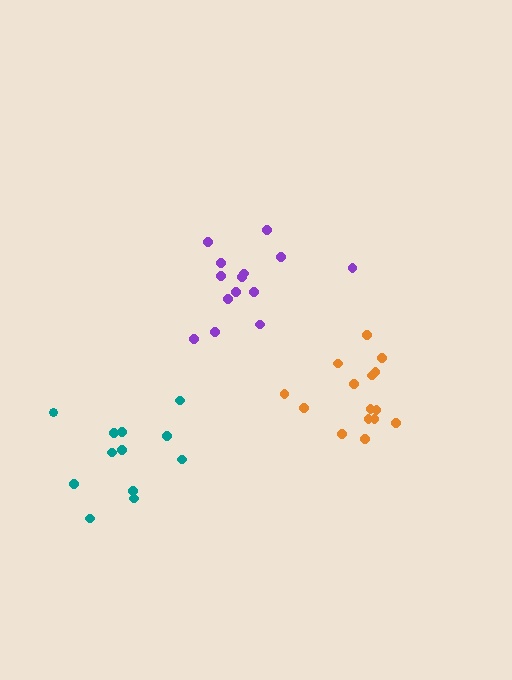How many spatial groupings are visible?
There are 3 spatial groupings.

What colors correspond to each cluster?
The clusters are colored: orange, purple, teal.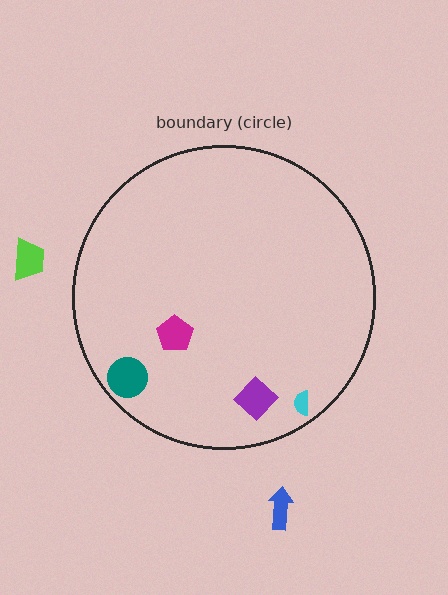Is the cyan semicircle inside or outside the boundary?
Inside.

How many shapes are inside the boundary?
4 inside, 2 outside.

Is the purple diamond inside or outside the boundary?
Inside.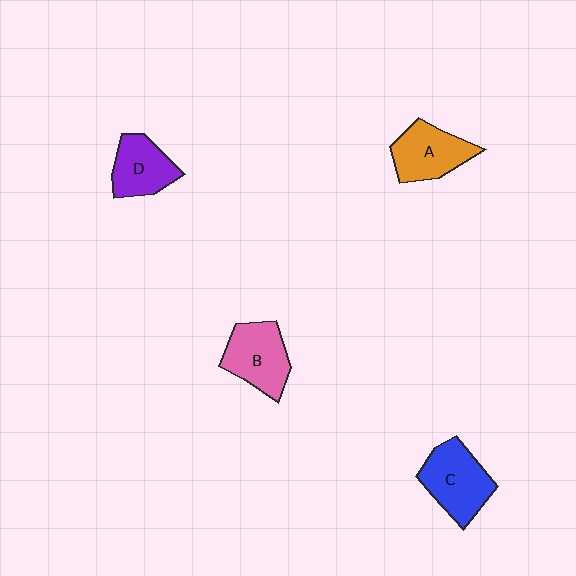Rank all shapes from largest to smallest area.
From largest to smallest: C (blue), B (pink), A (orange), D (purple).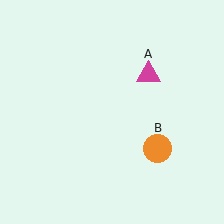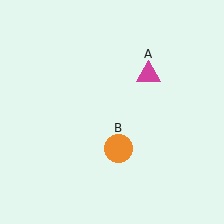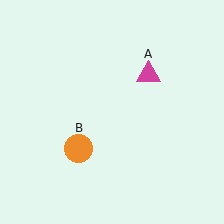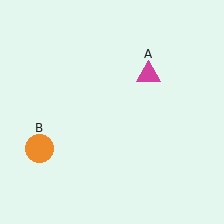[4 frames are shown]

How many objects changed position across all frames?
1 object changed position: orange circle (object B).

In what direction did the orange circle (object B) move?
The orange circle (object B) moved left.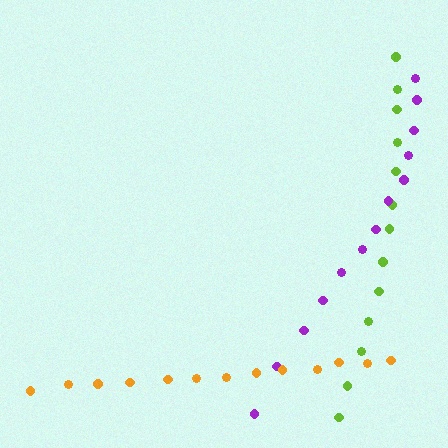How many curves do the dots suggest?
There are 3 distinct paths.